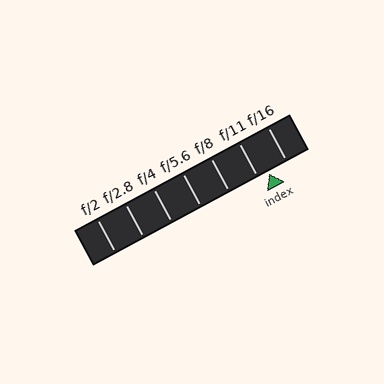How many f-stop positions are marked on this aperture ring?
There are 7 f-stop positions marked.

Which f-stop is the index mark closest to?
The index mark is closest to f/11.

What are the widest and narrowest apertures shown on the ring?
The widest aperture shown is f/2 and the narrowest is f/16.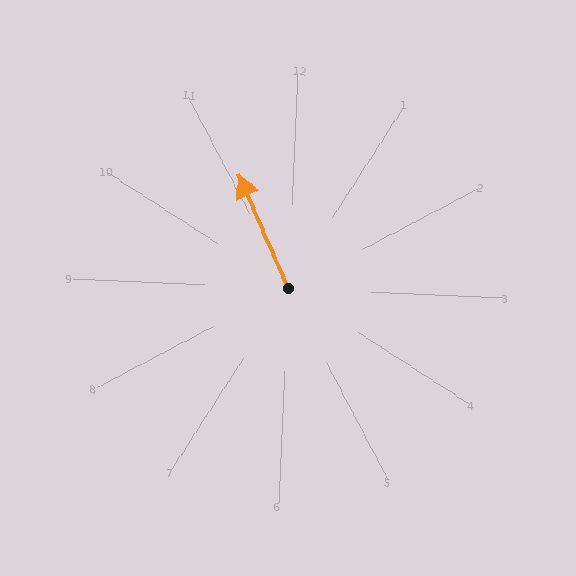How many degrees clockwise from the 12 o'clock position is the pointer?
Approximately 334 degrees.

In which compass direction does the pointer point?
Northwest.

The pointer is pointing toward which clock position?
Roughly 11 o'clock.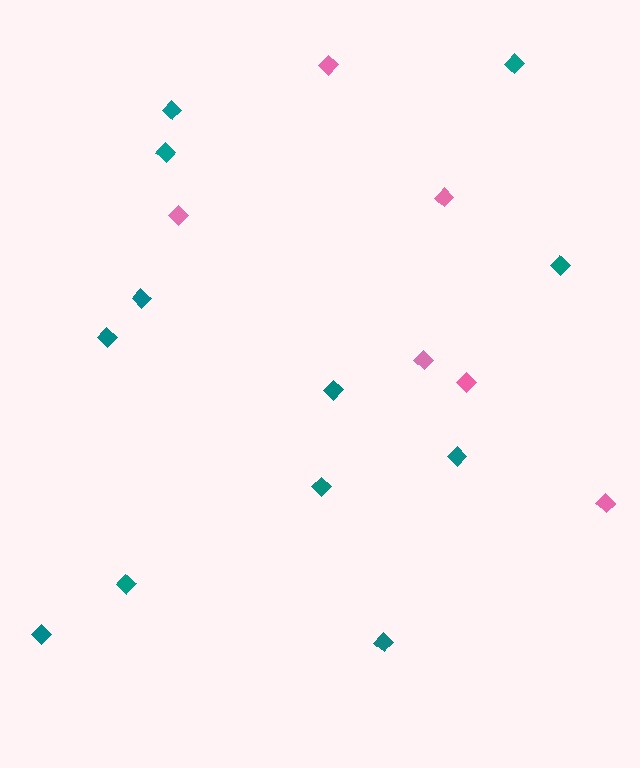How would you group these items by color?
There are 2 groups: one group of pink diamonds (6) and one group of teal diamonds (12).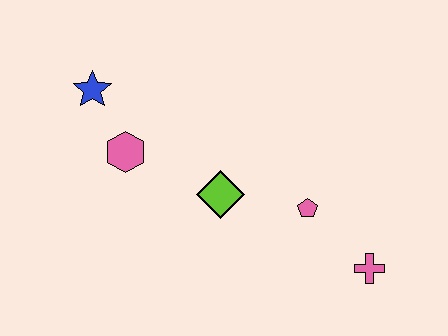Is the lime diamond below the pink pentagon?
No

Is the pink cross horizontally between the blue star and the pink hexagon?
No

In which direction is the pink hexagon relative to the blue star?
The pink hexagon is below the blue star.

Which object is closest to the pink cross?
The pink pentagon is closest to the pink cross.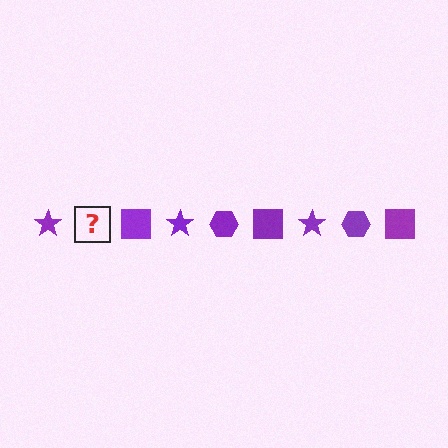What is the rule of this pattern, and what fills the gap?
The rule is that the pattern cycles through star, hexagon, square shapes in purple. The gap should be filled with a purple hexagon.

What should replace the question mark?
The question mark should be replaced with a purple hexagon.